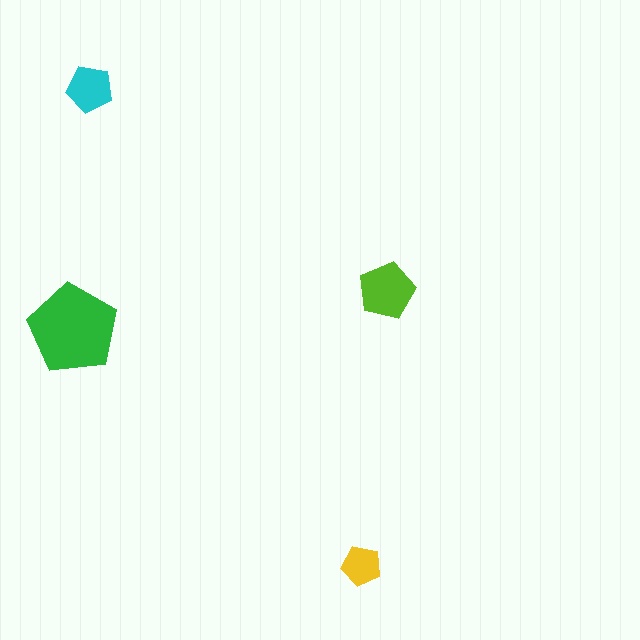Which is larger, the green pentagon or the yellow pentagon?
The green one.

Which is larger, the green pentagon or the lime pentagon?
The green one.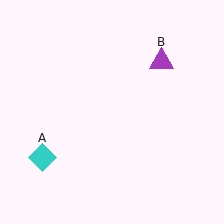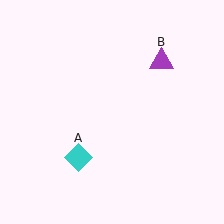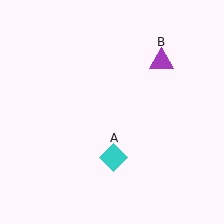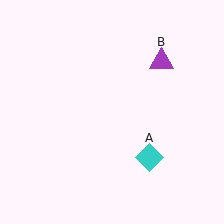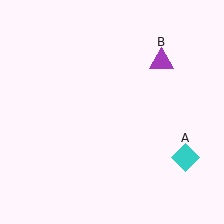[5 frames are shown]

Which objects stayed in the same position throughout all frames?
Purple triangle (object B) remained stationary.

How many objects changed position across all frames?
1 object changed position: cyan diamond (object A).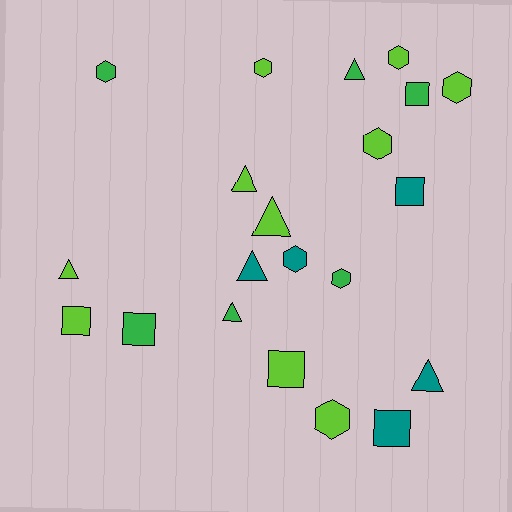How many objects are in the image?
There are 21 objects.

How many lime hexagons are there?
There are 5 lime hexagons.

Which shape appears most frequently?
Hexagon, with 8 objects.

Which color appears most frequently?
Lime, with 10 objects.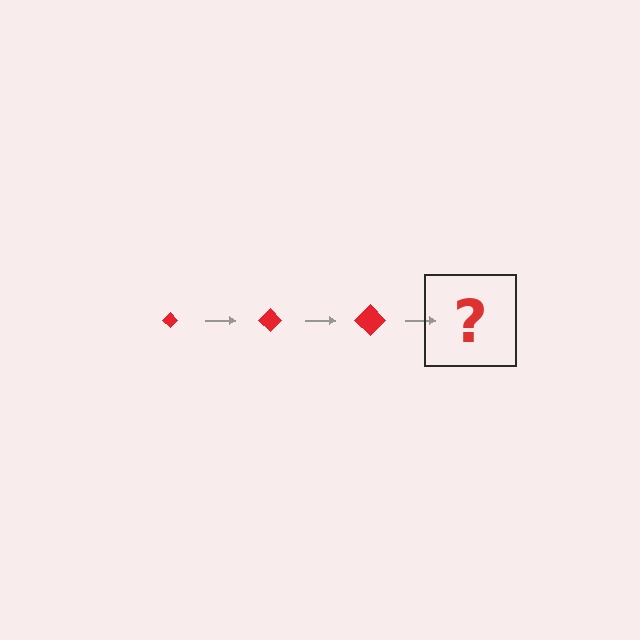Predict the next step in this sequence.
The next step is a red diamond, larger than the previous one.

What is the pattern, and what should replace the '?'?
The pattern is that the diamond gets progressively larger each step. The '?' should be a red diamond, larger than the previous one.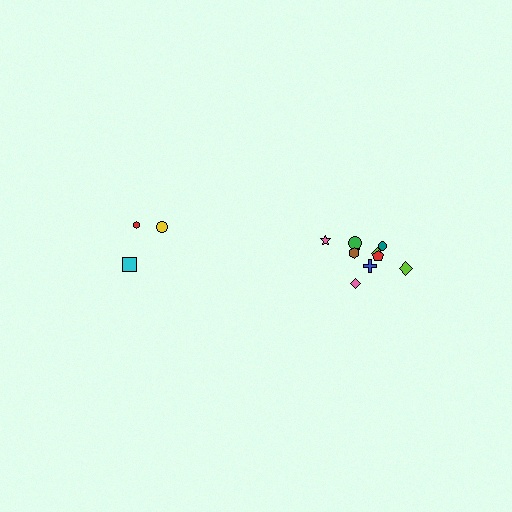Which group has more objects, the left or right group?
The right group.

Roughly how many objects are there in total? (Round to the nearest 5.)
Roughly 15 objects in total.